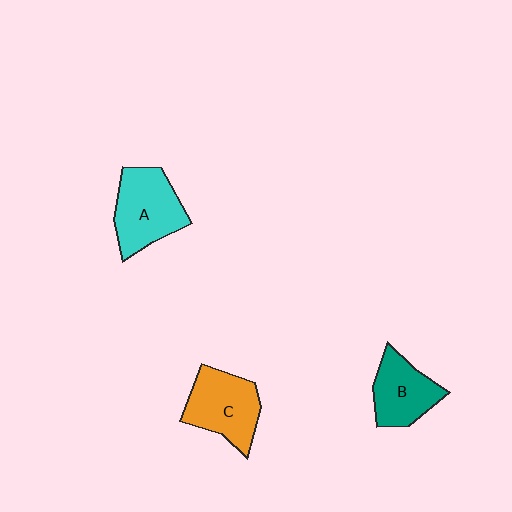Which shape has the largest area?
Shape A (cyan).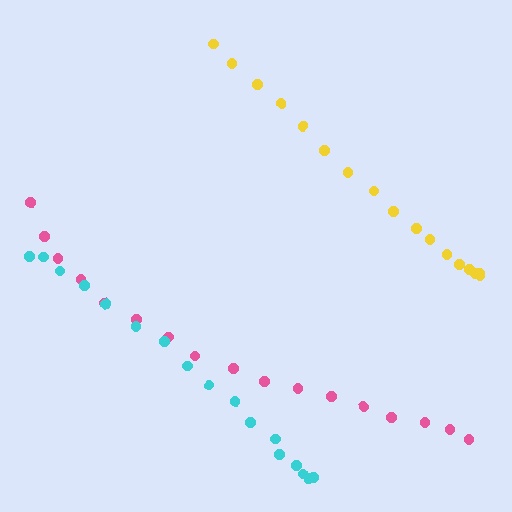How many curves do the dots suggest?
There are 3 distinct paths.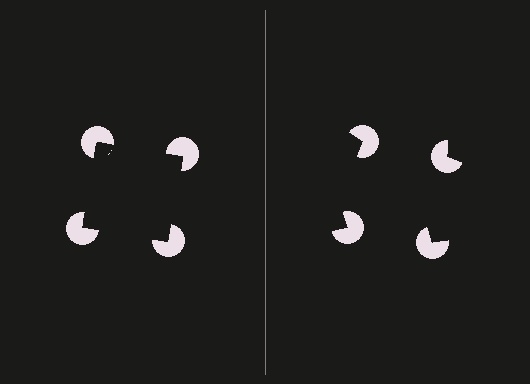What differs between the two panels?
The pac-man discs are positioned identically on both sides; only the wedge orientations differ. On the left they align to a square; on the right they are misaligned.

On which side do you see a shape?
An illusory square appears on the left side. On the right side the wedge cuts are rotated, so no coherent shape forms.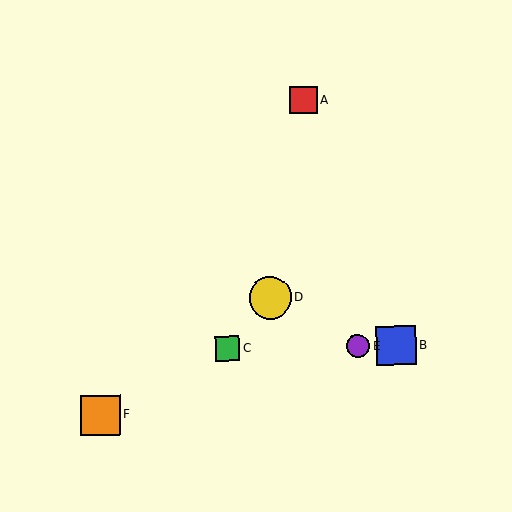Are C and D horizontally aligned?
No, C is at y≈348 and D is at y≈298.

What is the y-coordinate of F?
Object F is at y≈415.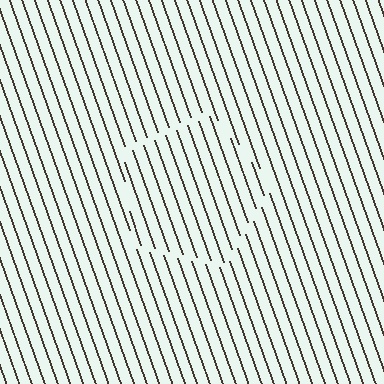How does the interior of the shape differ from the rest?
The interior of the shape contains the same grating, shifted by half a period — the contour is defined by the phase discontinuity where line-ends from the inner and outer gratings abut.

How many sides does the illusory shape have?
5 sides — the line-ends trace a pentagon.